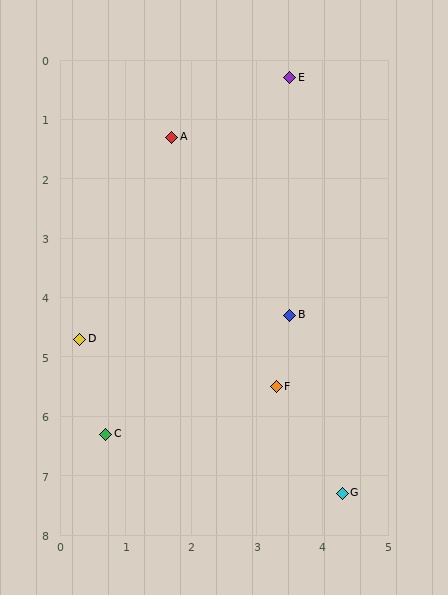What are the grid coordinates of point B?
Point B is at approximately (3.5, 4.3).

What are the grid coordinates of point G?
Point G is at approximately (4.3, 7.3).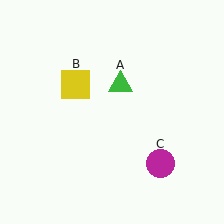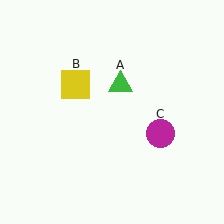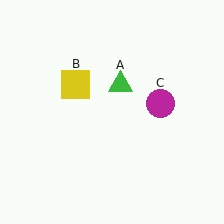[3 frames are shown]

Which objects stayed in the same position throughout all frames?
Green triangle (object A) and yellow square (object B) remained stationary.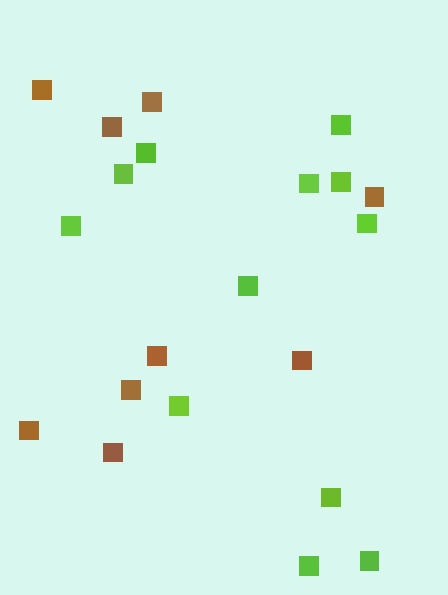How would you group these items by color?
There are 2 groups: one group of lime squares (12) and one group of brown squares (9).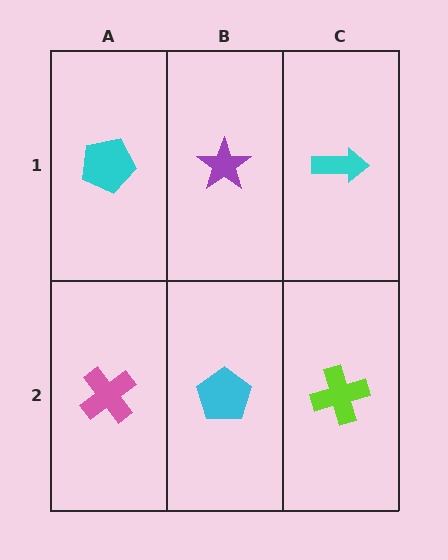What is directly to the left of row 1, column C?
A purple star.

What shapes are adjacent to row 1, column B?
A cyan pentagon (row 2, column B), a cyan pentagon (row 1, column A), a cyan arrow (row 1, column C).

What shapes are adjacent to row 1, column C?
A lime cross (row 2, column C), a purple star (row 1, column B).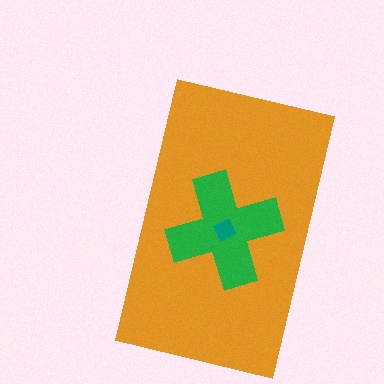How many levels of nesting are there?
3.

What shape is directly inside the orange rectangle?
The green cross.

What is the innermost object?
The teal diamond.